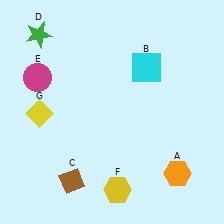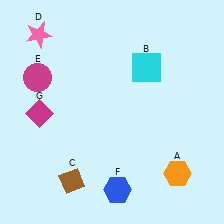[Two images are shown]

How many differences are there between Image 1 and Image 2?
There are 3 differences between the two images.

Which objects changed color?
D changed from green to pink. F changed from yellow to blue. G changed from yellow to magenta.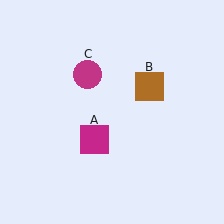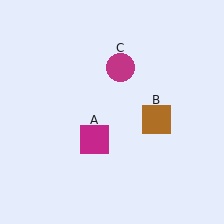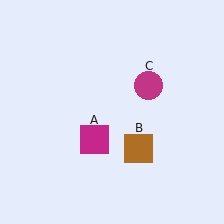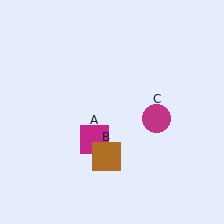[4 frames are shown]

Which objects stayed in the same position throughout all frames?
Magenta square (object A) remained stationary.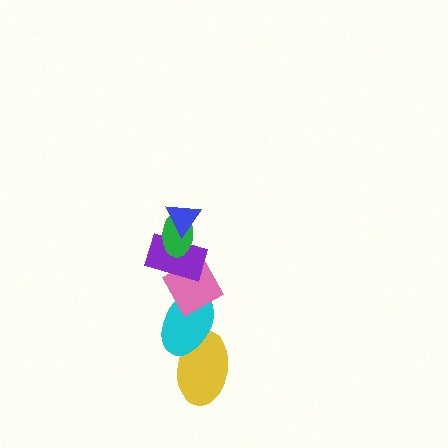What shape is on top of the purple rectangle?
The green ellipse is on top of the purple rectangle.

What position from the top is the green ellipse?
The green ellipse is 2nd from the top.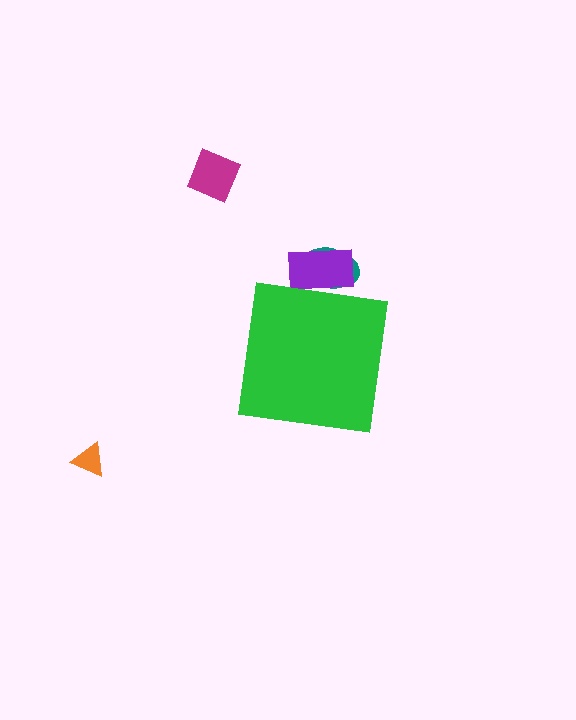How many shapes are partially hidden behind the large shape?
2 shapes are partially hidden.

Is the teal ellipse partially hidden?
Yes, the teal ellipse is partially hidden behind the green square.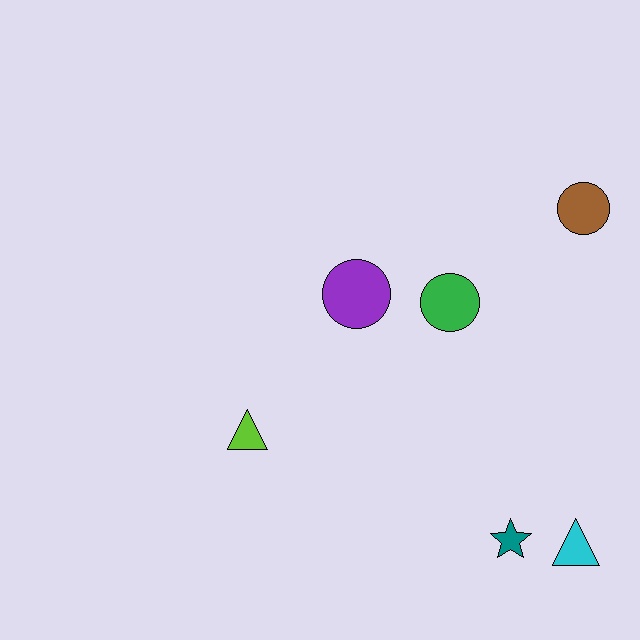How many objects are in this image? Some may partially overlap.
There are 6 objects.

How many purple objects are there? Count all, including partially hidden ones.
There is 1 purple object.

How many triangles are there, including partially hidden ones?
There are 2 triangles.